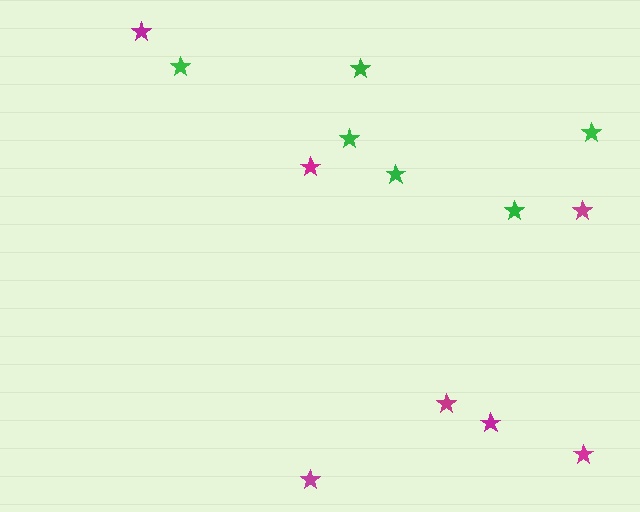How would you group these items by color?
There are 2 groups: one group of green stars (6) and one group of magenta stars (7).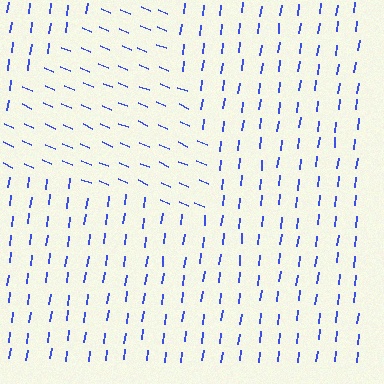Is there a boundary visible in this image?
Yes, there is a texture boundary formed by a change in line orientation.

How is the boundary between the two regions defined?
The boundary is defined purely by a change in line orientation (approximately 74 degrees difference). All lines are the same color and thickness.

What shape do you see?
I see a triangle.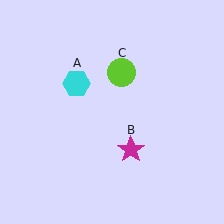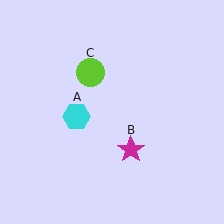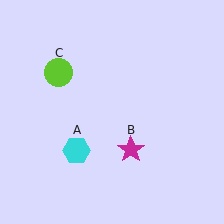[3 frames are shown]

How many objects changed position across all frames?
2 objects changed position: cyan hexagon (object A), lime circle (object C).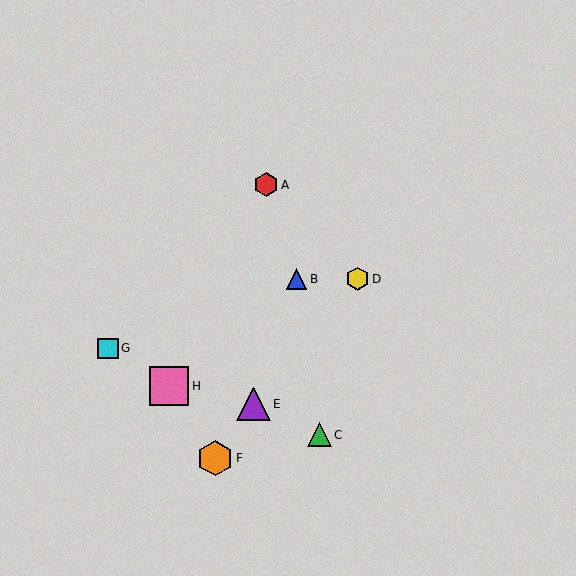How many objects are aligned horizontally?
2 objects (B, D) are aligned horizontally.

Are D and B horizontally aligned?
Yes, both are at y≈279.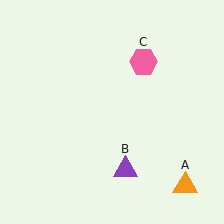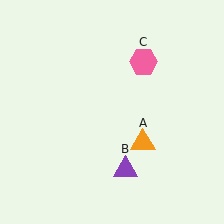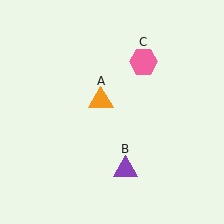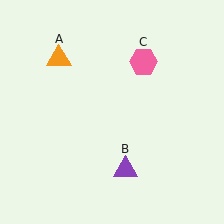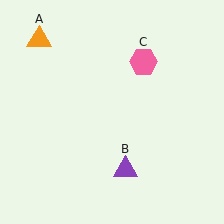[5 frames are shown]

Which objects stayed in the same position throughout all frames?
Purple triangle (object B) and pink hexagon (object C) remained stationary.